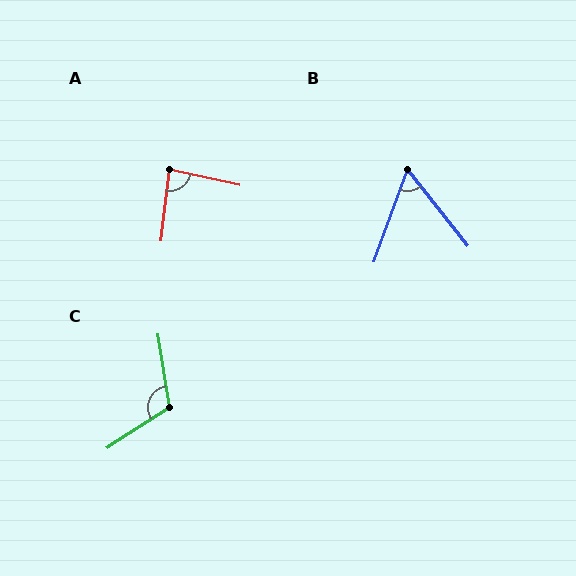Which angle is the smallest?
B, at approximately 58 degrees.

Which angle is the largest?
C, at approximately 114 degrees.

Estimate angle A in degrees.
Approximately 84 degrees.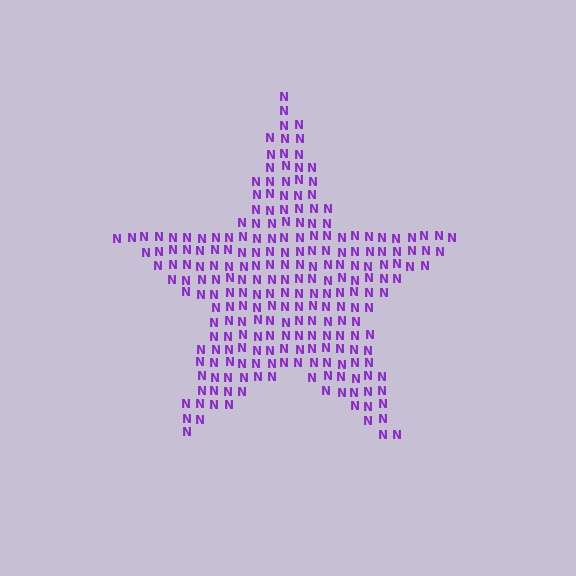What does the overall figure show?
The overall figure shows a star.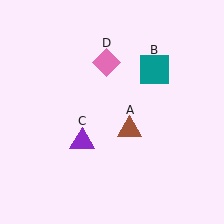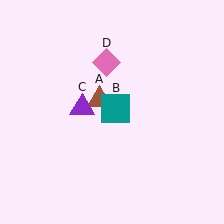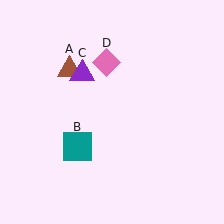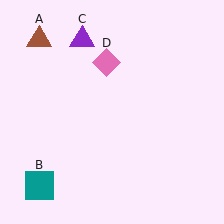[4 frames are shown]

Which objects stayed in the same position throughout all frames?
Pink diamond (object D) remained stationary.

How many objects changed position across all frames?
3 objects changed position: brown triangle (object A), teal square (object B), purple triangle (object C).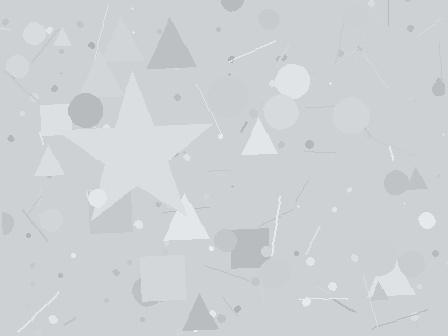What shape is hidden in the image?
A star is hidden in the image.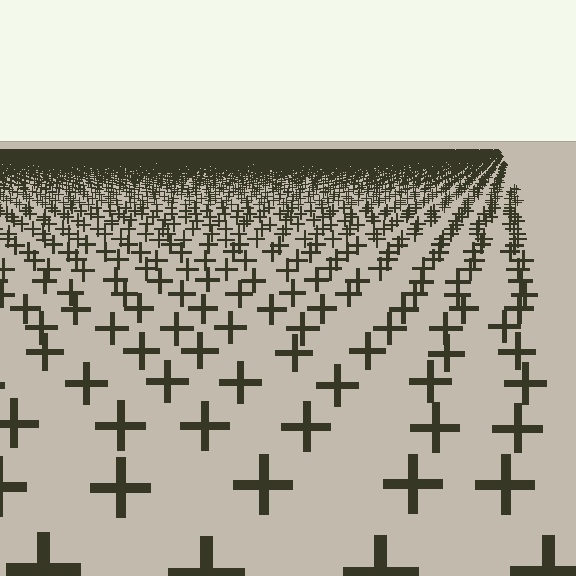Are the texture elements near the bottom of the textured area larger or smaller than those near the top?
Larger. Near the bottom, elements are closer to the viewer and appear at a bigger on-screen size.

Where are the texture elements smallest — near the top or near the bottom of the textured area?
Near the top.